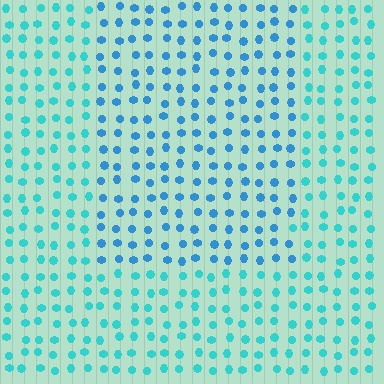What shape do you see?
I see a rectangle.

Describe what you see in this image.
The image is filled with small cyan elements in a uniform arrangement. A rectangle-shaped region is visible where the elements are tinted to a slightly different hue, forming a subtle color boundary.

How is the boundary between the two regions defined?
The boundary is defined purely by a slight shift in hue (about 27 degrees). Spacing, size, and orientation are identical on both sides.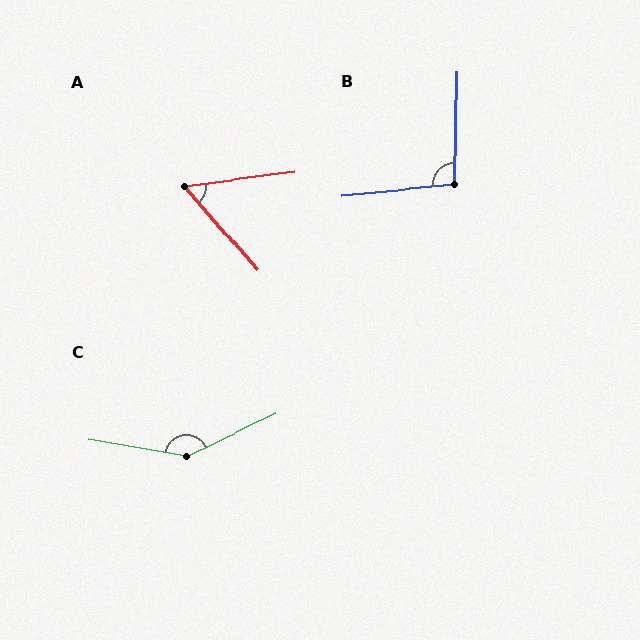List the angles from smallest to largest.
A (56°), B (97°), C (145°).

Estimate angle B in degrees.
Approximately 97 degrees.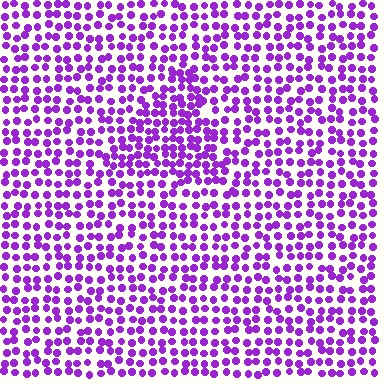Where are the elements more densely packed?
The elements are more densely packed inside the triangle boundary.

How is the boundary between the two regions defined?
The boundary is defined by a change in element density (approximately 1.6x ratio). All elements are the same color, size, and shape.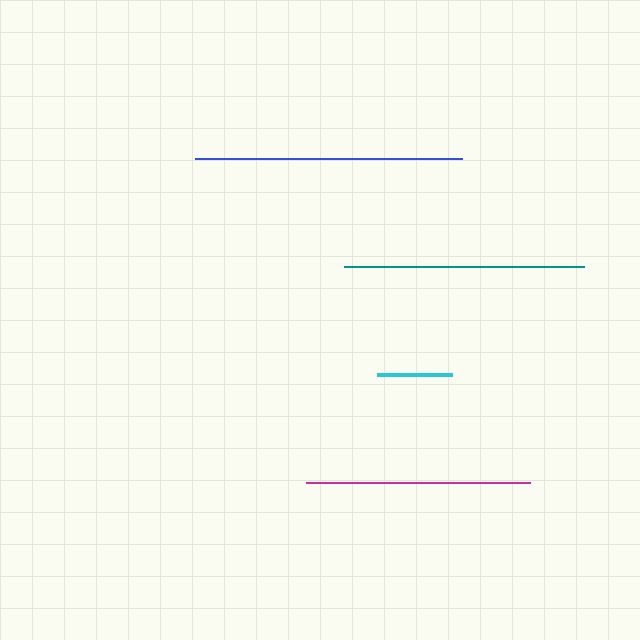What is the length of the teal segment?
The teal segment is approximately 240 pixels long.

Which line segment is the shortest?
The cyan line is the shortest at approximately 75 pixels.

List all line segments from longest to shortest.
From longest to shortest: blue, teal, magenta, cyan.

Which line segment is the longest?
The blue line is the longest at approximately 267 pixels.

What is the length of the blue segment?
The blue segment is approximately 267 pixels long.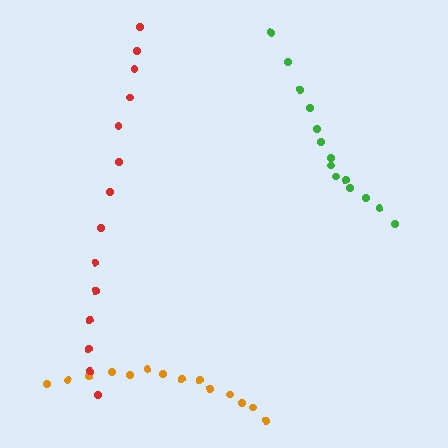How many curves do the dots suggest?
There are 3 distinct paths.